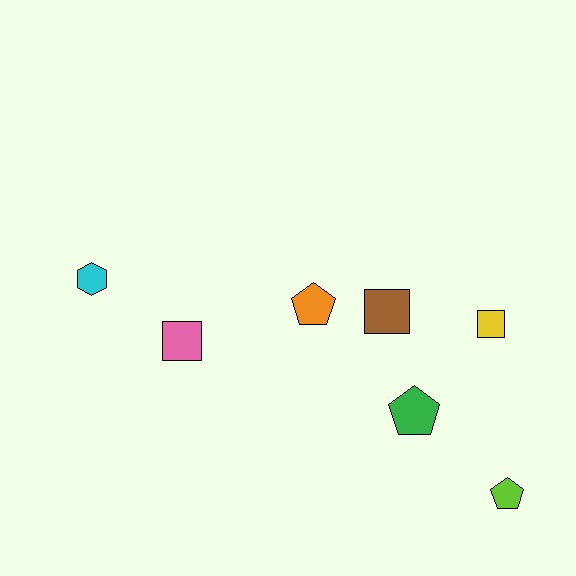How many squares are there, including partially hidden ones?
There are 3 squares.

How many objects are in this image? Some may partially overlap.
There are 7 objects.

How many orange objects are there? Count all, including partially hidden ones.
There is 1 orange object.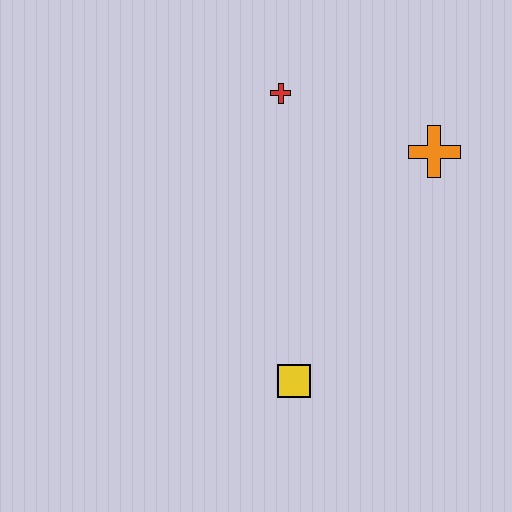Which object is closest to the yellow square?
The orange cross is closest to the yellow square.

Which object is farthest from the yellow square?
The red cross is farthest from the yellow square.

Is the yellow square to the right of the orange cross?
No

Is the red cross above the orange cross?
Yes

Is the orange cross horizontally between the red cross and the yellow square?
No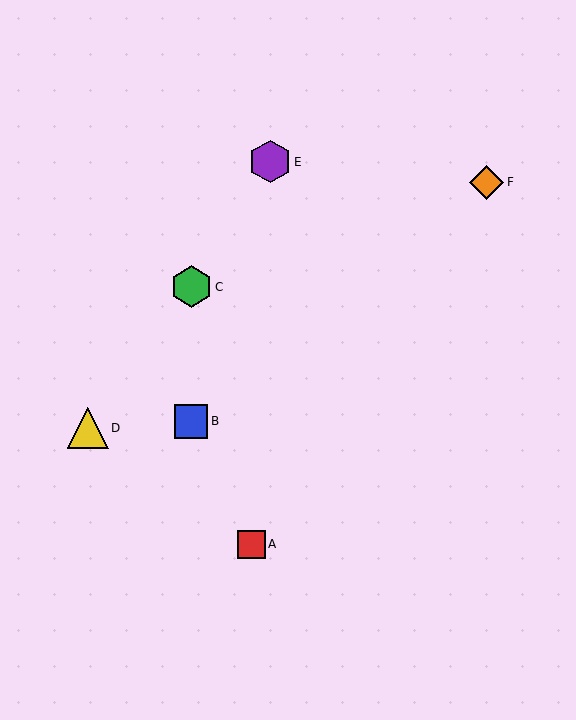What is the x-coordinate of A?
Object A is at x≈251.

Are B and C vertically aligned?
Yes, both are at x≈191.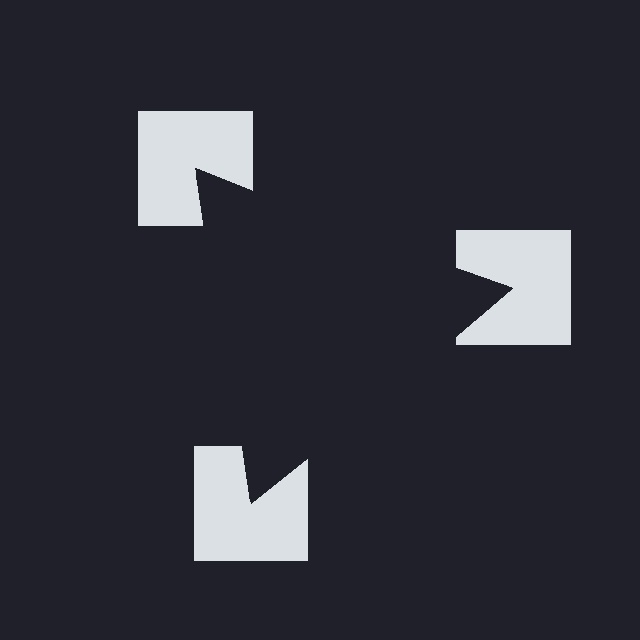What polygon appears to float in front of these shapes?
An illusory triangle — its edges are inferred from the aligned wedge cuts in the notched squares, not physically drawn.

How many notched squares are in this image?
There are 3 — one at each vertex of the illusory triangle.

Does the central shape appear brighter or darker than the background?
It typically appears slightly darker than the background, even though no actual brightness change is drawn.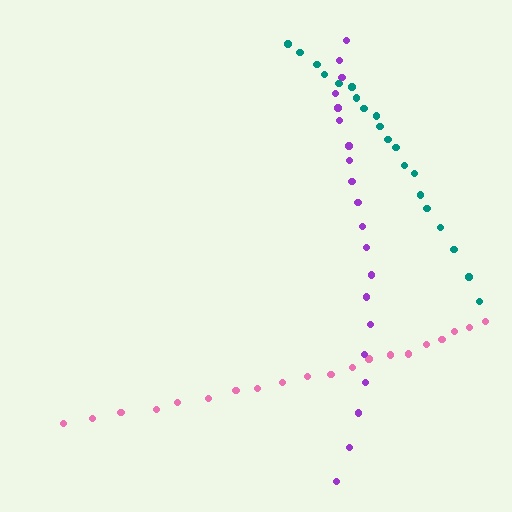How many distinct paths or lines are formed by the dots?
There are 3 distinct paths.